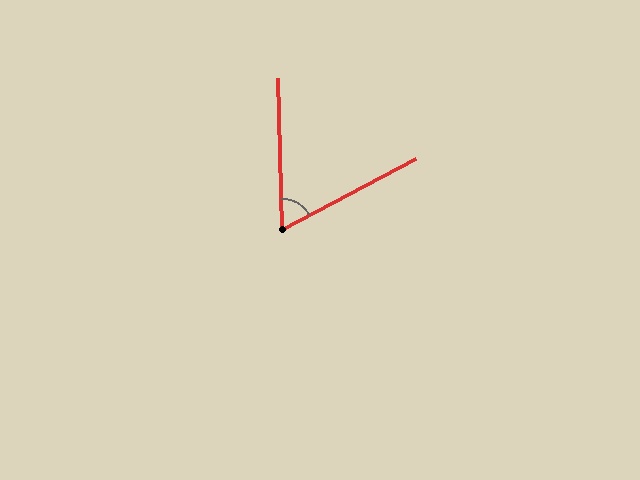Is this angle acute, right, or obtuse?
It is acute.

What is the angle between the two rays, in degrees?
Approximately 64 degrees.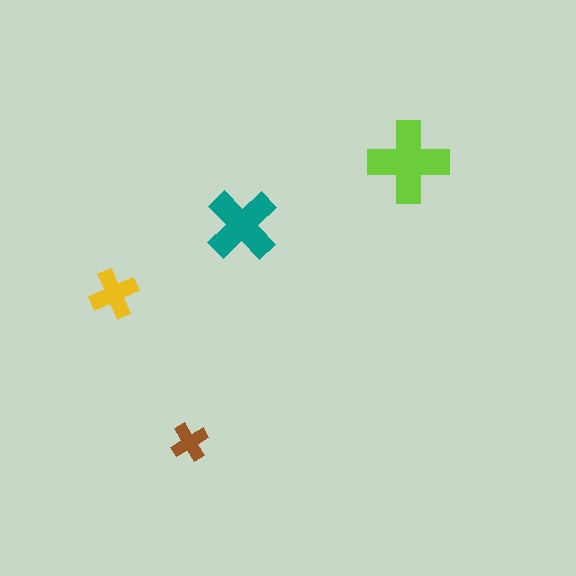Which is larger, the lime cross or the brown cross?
The lime one.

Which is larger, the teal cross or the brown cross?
The teal one.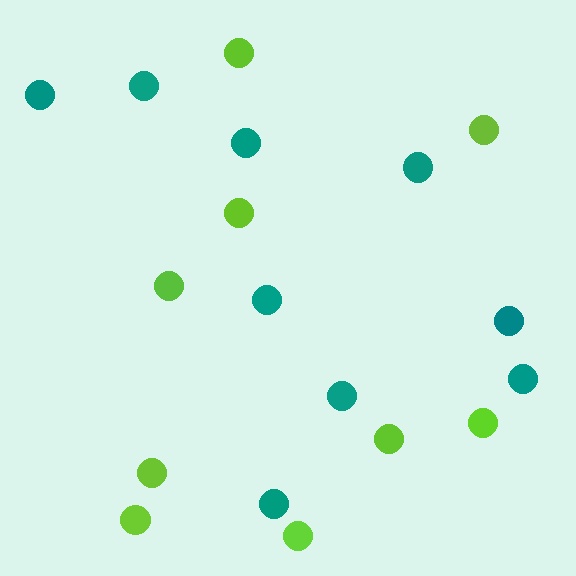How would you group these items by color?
There are 2 groups: one group of teal circles (9) and one group of lime circles (9).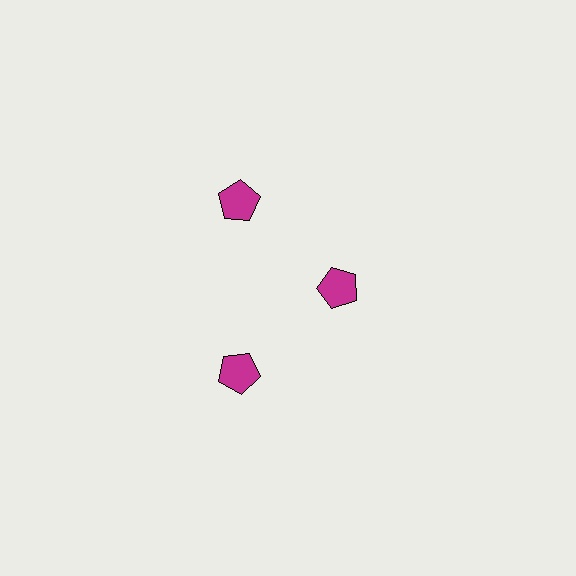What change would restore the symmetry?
The symmetry would be restored by moving it outward, back onto the ring so that all 3 pentagons sit at equal angles and equal distance from the center.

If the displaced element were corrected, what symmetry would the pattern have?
It would have 3-fold rotational symmetry — the pattern would map onto itself every 120 degrees.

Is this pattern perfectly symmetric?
No. The 3 magenta pentagons are arranged in a ring, but one element near the 3 o'clock position is pulled inward toward the center, breaking the 3-fold rotational symmetry.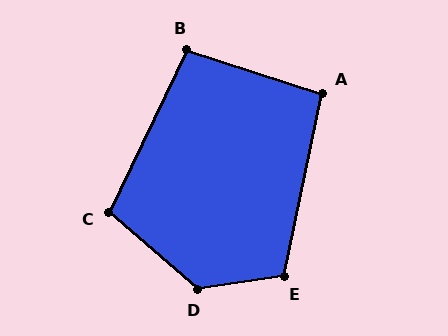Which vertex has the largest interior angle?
D, at approximately 131 degrees.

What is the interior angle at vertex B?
Approximately 98 degrees (obtuse).